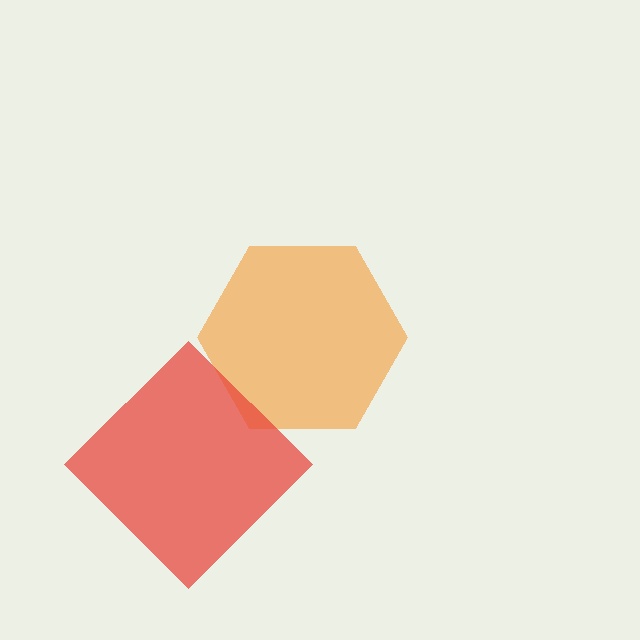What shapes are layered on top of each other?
The layered shapes are: an orange hexagon, a red diamond.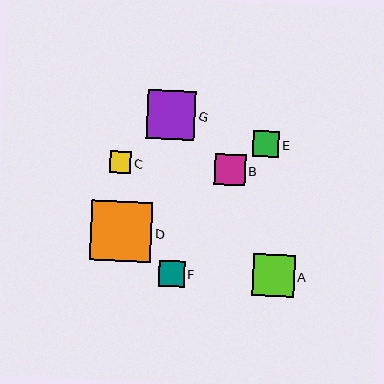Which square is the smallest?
Square C is the smallest with a size of approximately 21 pixels.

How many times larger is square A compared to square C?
Square A is approximately 2.0 times the size of square C.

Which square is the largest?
Square D is the largest with a size of approximately 61 pixels.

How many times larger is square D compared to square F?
Square D is approximately 2.3 times the size of square F.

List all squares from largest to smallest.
From largest to smallest: D, G, A, B, E, F, C.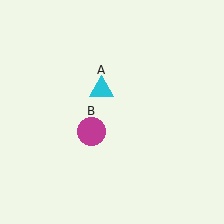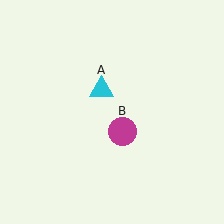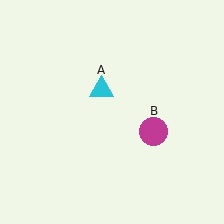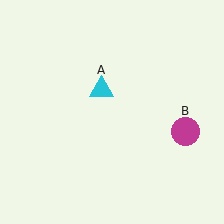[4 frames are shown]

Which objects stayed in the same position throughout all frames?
Cyan triangle (object A) remained stationary.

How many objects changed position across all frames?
1 object changed position: magenta circle (object B).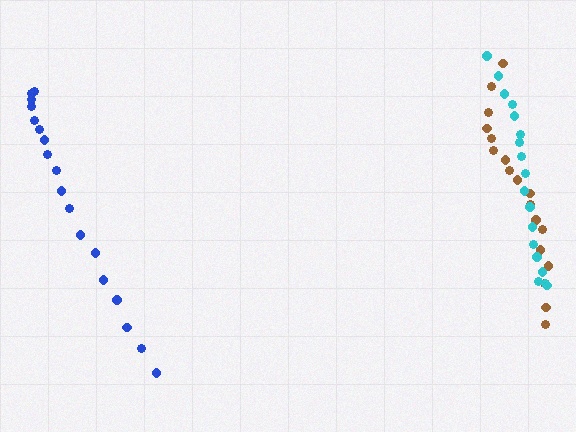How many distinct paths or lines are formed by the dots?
There are 3 distinct paths.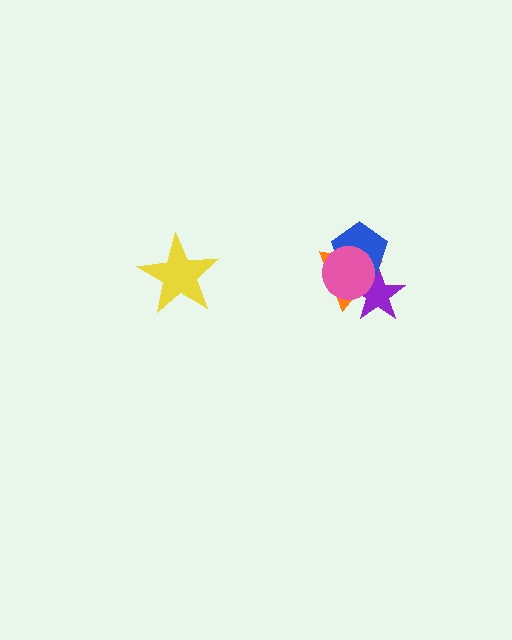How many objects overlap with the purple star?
3 objects overlap with the purple star.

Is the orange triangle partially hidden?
Yes, it is partially covered by another shape.